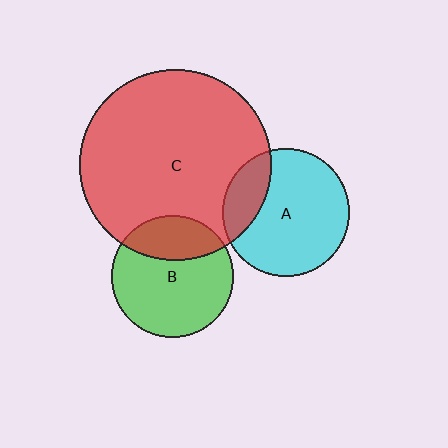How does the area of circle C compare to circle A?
Approximately 2.3 times.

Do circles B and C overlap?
Yes.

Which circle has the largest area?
Circle C (red).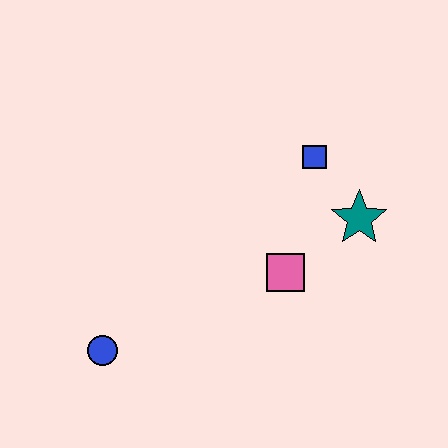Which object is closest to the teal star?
The blue square is closest to the teal star.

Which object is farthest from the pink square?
The blue circle is farthest from the pink square.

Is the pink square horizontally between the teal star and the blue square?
No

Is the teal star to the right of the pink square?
Yes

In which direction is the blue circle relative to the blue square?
The blue circle is to the left of the blue square.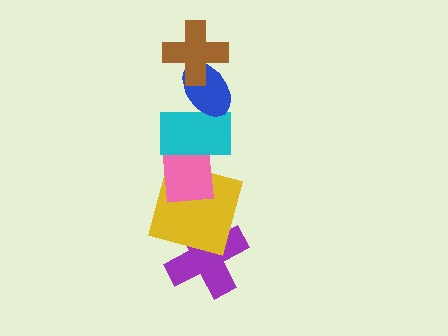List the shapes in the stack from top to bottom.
From top to bottom: the brown cross, the blue ellipse, the cyan rectangle, the pink rectangle, the yellow square, the purple cross.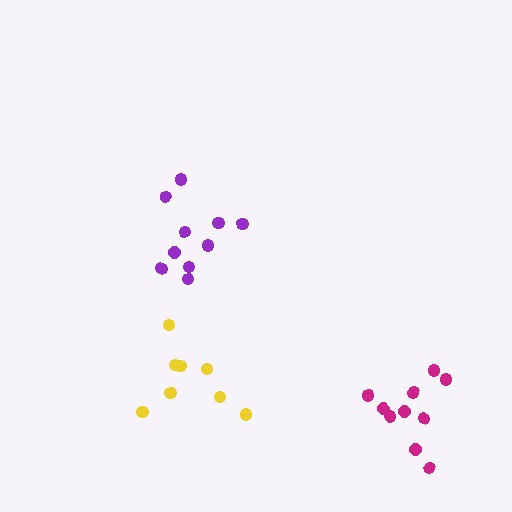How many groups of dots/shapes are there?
There are 3 groups.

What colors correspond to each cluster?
The clusters are colored: yellow, purple, magenta.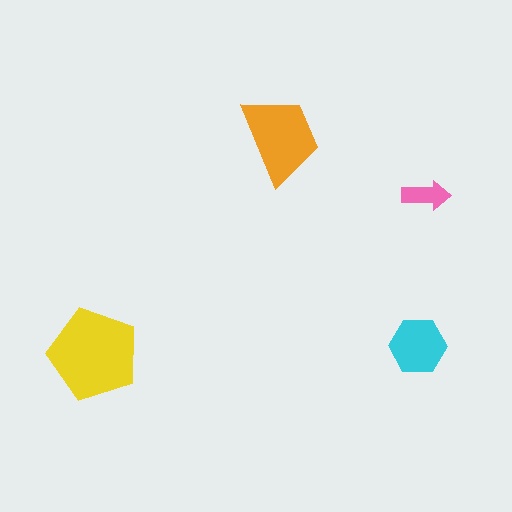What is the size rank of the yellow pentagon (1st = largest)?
1st.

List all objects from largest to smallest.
The yellow pentagon, the orange trapezoid, the cyan hexagon, the pink arrow.